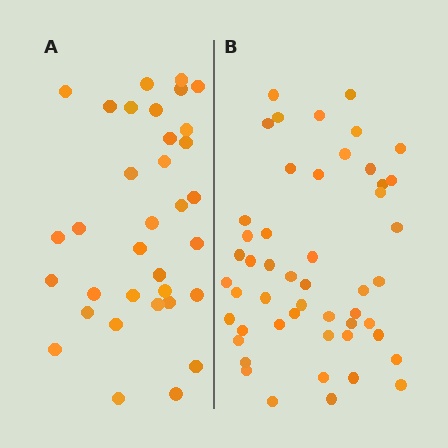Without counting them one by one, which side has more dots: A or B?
Region B (the right region) has more dots.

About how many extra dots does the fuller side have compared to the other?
Region B has approximately 15 more dots than region A.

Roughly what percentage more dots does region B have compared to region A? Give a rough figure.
About 45% more.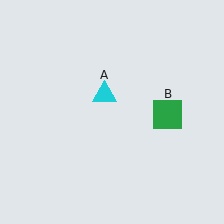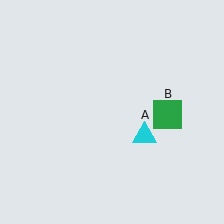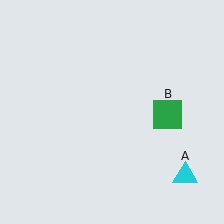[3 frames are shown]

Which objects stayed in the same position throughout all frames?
Green square (object B) remained stationary.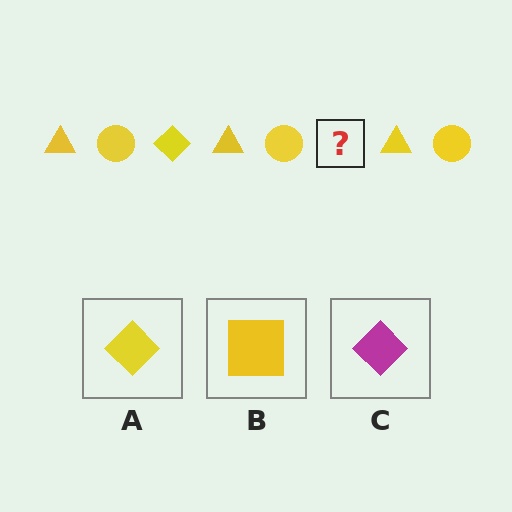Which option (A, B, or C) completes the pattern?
A.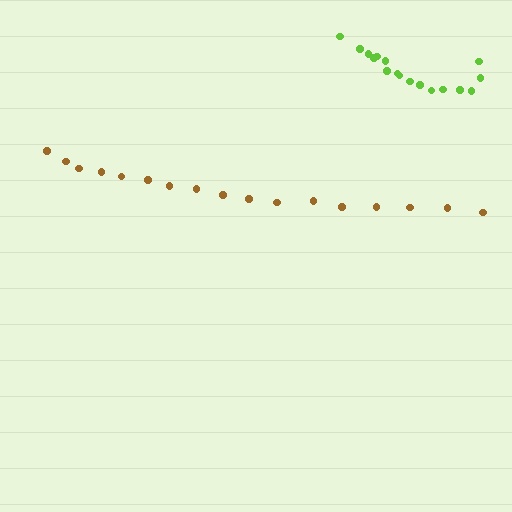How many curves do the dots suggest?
There are 2 distinct paths.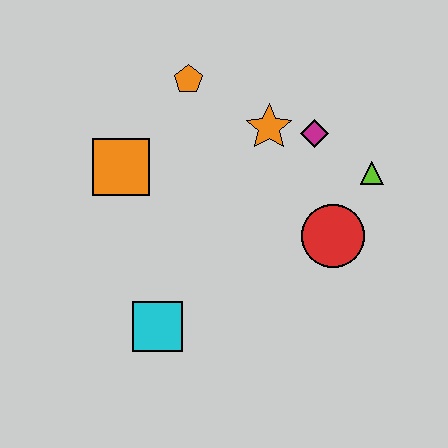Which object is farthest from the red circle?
The orange square is farthest from the red circle.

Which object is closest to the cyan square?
The orange square is closest to the cyan square.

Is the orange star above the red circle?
Yes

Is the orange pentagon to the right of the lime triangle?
No